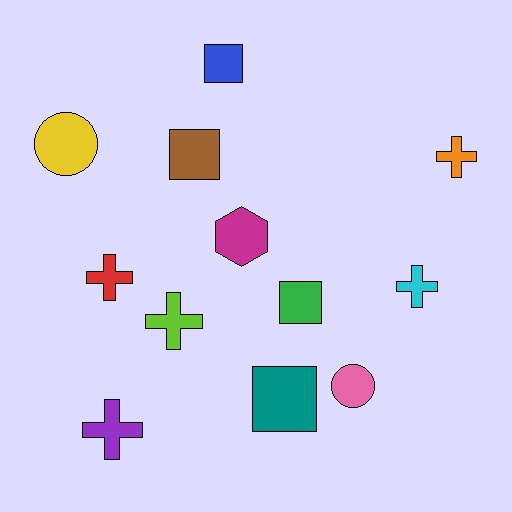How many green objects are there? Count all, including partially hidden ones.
There is 1 green object.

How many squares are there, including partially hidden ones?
There are 4 squares.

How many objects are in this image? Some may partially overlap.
There are 12 objects.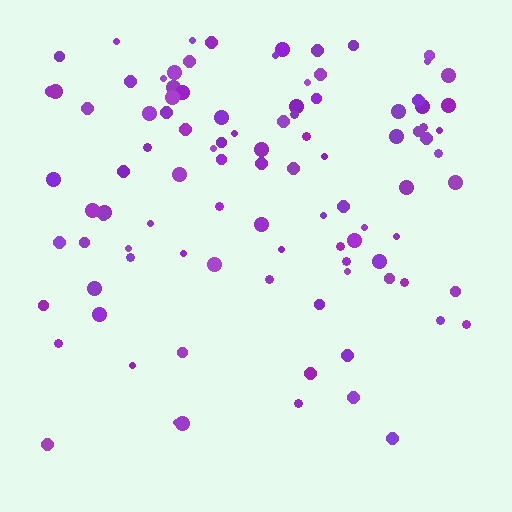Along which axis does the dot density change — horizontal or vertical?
Vertical.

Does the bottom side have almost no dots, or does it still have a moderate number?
Still a moderate number, just noticeably fewer than the top.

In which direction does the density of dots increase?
From bottom to top, with the top side densest.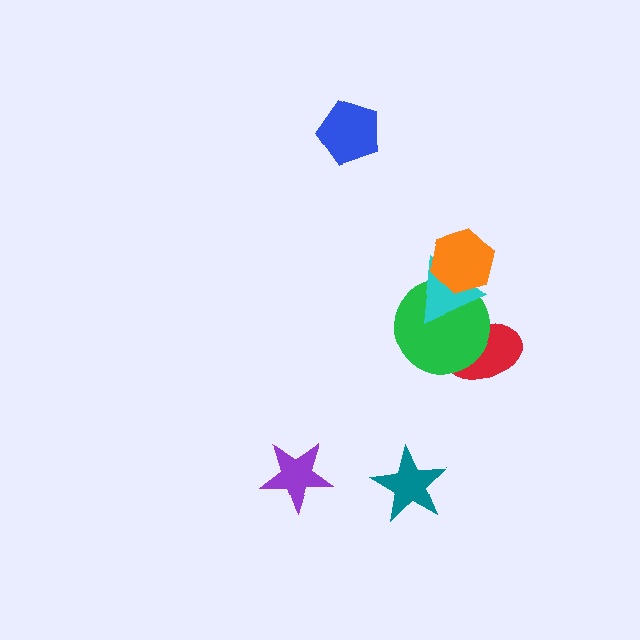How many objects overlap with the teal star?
0 objects overlap with the teal star.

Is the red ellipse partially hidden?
Yes, it is partially covered by another shape.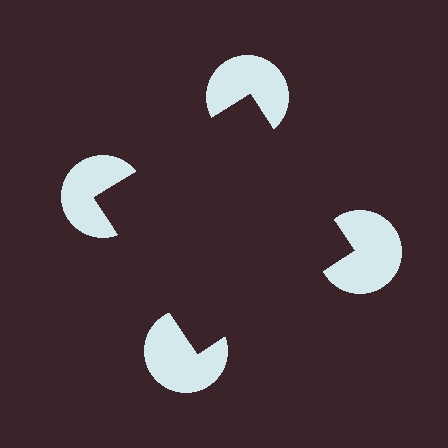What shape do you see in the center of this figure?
An illusory square — its edges are inferred from the aligned wedge cuts in the pac-man discs, not physically drawn.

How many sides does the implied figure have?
4 sides.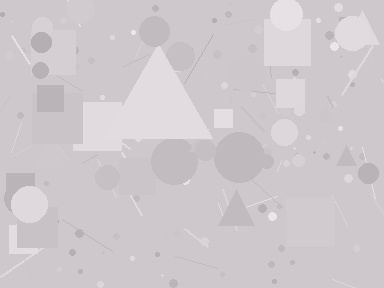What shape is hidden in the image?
A triangle is hidden in the image.